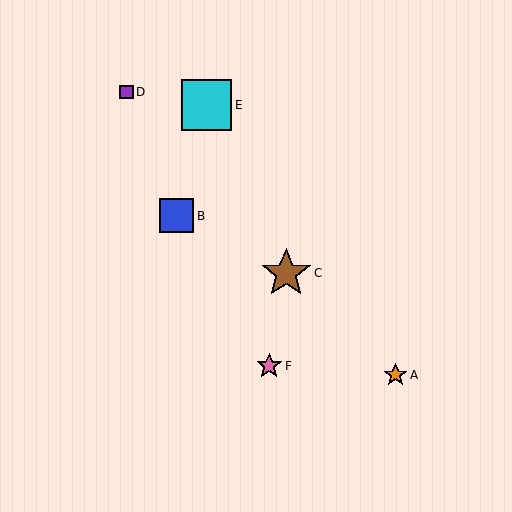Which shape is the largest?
The cyan square (labeled E) is the largest.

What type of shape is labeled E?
Shape E is a cyan square.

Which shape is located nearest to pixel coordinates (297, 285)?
The brown star (labeled C) at (286, 273) is nearest to that location.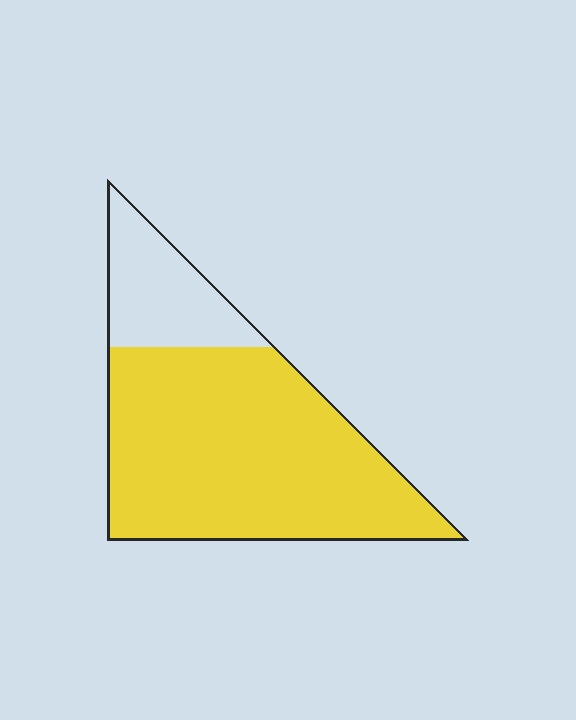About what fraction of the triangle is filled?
About four fifths (4/5).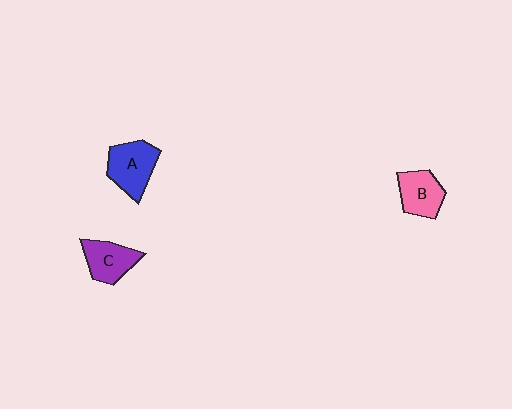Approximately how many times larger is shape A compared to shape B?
Approximately 1.2 times.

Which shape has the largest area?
Shape A (blue).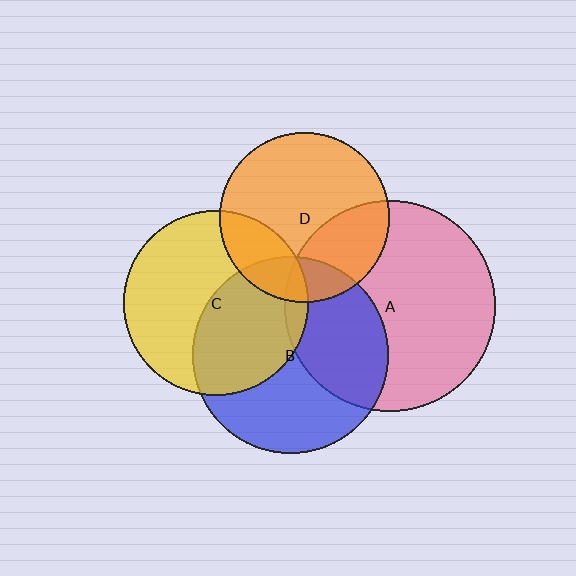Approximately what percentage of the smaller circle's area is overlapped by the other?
Approximately 45%.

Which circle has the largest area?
Circle A (pink).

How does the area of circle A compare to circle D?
Approximately 1.6 times.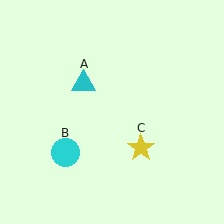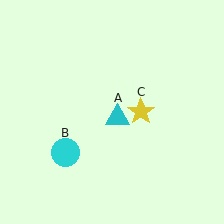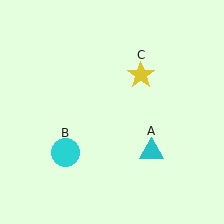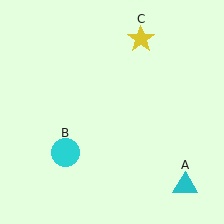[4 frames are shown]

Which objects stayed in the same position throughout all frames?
Cyan circle (object B) remained stationary.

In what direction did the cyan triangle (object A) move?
The cyan triangle (object A) moved down and to the right.